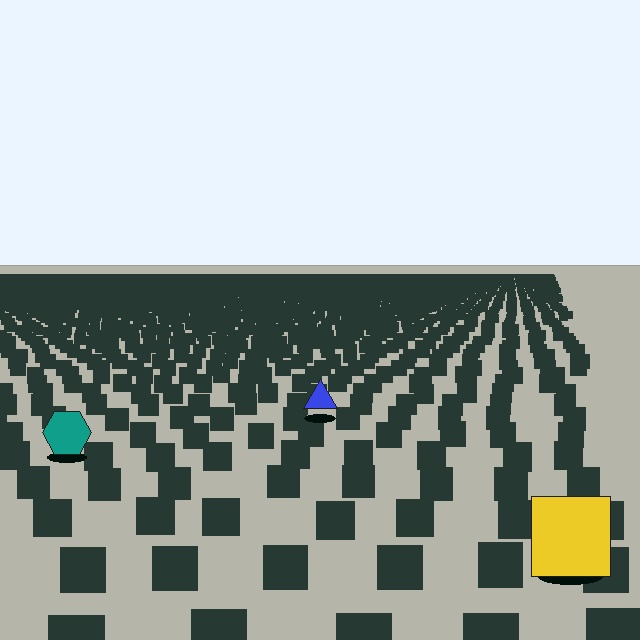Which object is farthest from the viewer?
The blue triangle is farthest from the viewer. It appears smaller and the ground texture around it is denser.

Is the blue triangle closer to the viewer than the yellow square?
No. The yellow square is closer — you can tell from the texture gradient: the ground texture is coarser near it.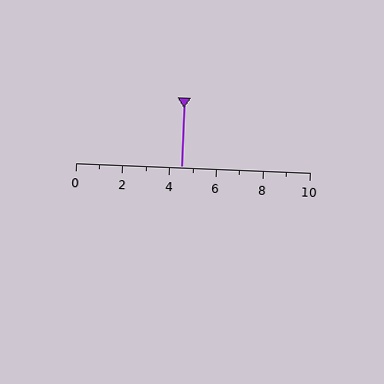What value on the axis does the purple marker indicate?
The marker indicates approximately 4.5.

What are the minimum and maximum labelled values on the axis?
The axis runs from 0 to 10.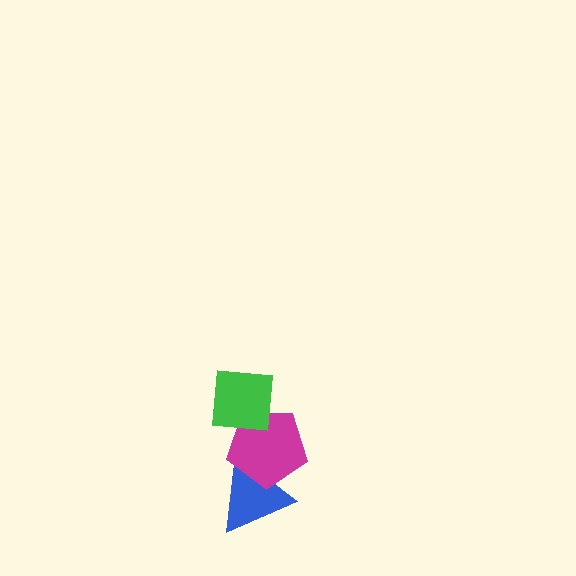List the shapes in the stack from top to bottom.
From top to bottom: the green square, the magenta pentagon, the blue triangle.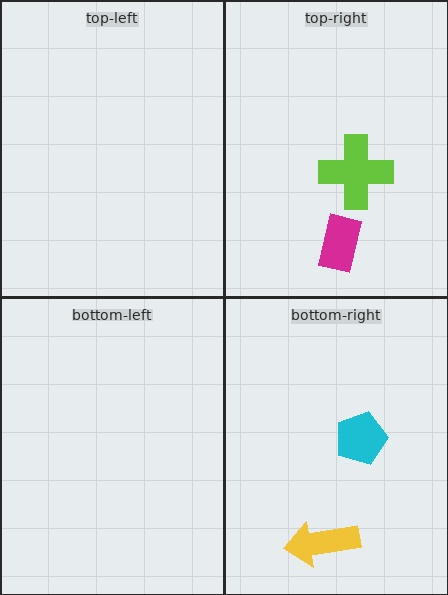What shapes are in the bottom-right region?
The yellow arrow, the cyan pentagon.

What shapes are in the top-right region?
The magenta rectangle, the lime cross.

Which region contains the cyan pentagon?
The bottom-right region.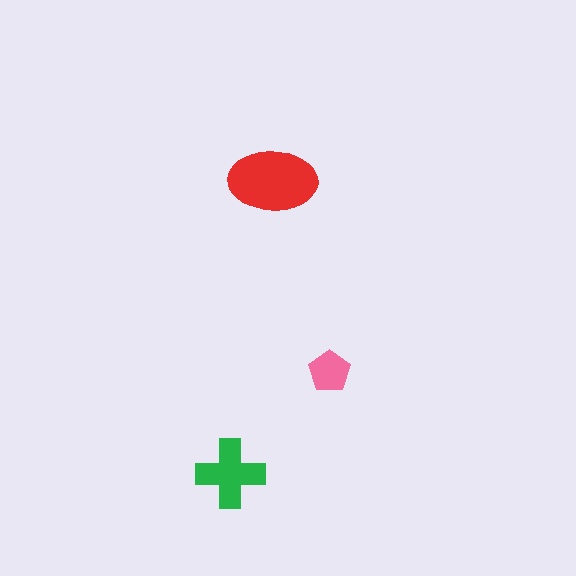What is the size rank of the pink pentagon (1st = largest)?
3rd.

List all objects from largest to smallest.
The red ellipse, the green cross, the pink pentagon.